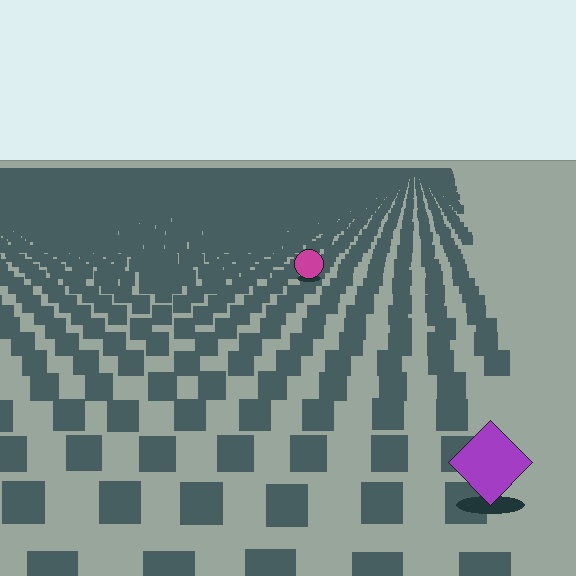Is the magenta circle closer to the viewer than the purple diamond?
No. The purple diamond is closer — you can tell from the texture gradient: the ground texture is coarser near it.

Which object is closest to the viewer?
The purple diamond is closest. The texture marks near it are larger and more spread out.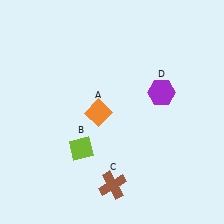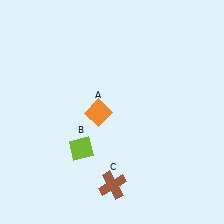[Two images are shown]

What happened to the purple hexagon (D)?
The purple hexagon (D) was removed in Image 2. It was in the top-right area of Image 1.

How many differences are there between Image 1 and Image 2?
There is 1 difference between the two images.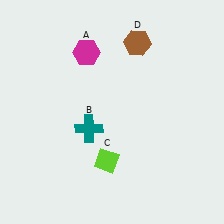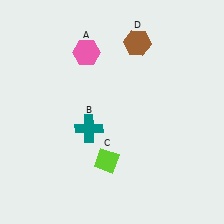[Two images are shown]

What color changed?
The hexagon (A) changed from magenta in Image 1 to pink in Image 2.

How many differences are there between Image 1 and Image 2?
There is 1 difference between the two images.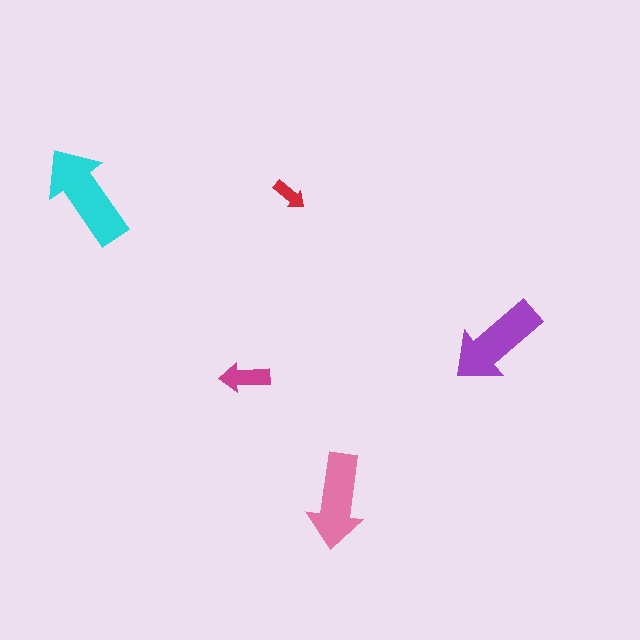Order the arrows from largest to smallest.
the cyan one, the purple one, the pink one, the magenta one, the red one.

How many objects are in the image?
There are 5 objects in the image.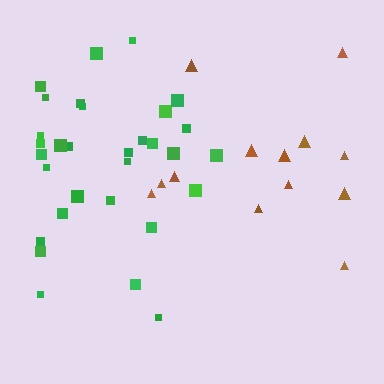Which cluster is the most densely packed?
Green.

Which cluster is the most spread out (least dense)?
Brown.